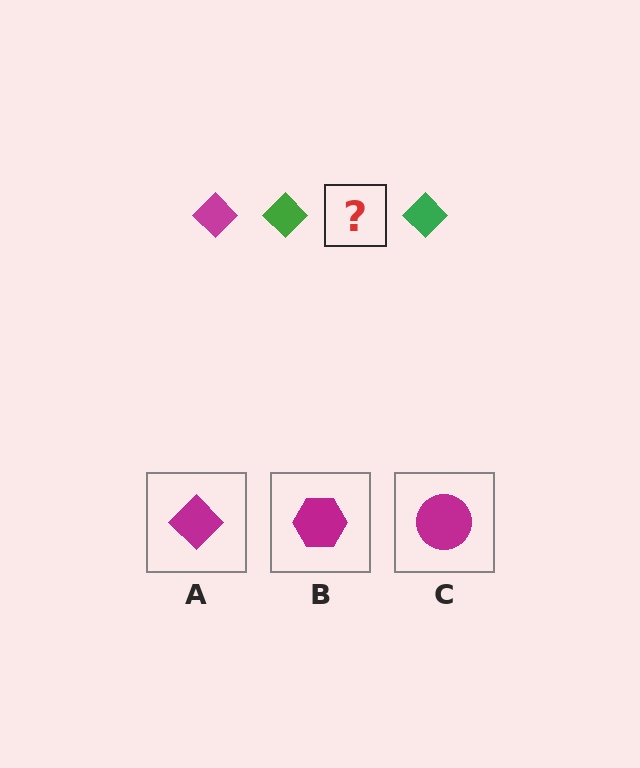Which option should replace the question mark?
Option A.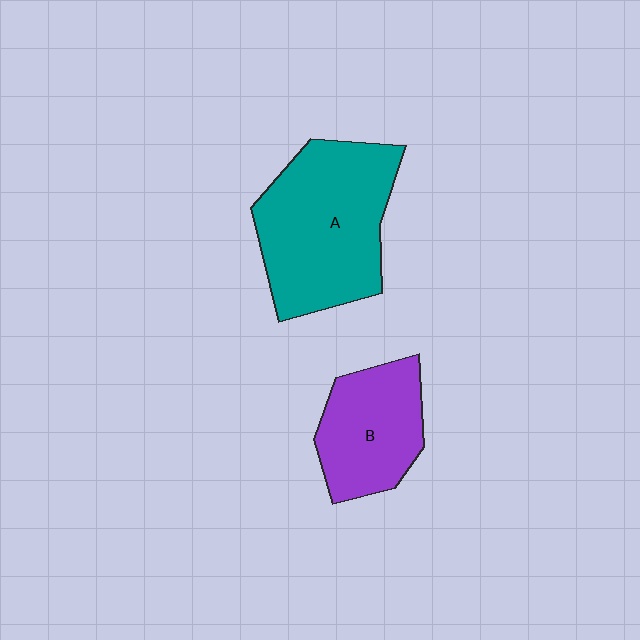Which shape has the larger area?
Shape A (teal).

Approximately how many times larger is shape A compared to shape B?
Approximately 1.6 times.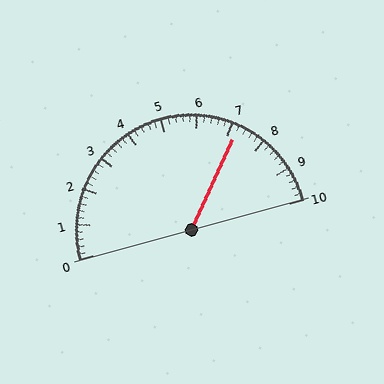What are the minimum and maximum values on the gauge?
The gauge ranges from 0 to 10.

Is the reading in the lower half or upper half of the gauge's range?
The reading is in the upper half of the range (0 to 10).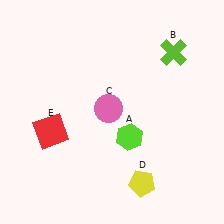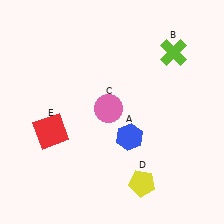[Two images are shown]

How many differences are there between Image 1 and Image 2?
There is 1 difference between the two images.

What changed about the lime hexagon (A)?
In Image 1, A is lime. In Image 2, it changed to blue.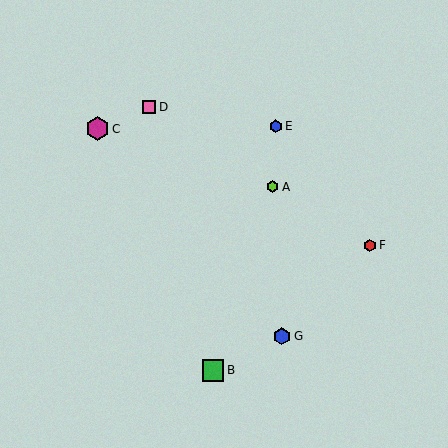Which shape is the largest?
The magenta hexagon (labeled C) is the largest.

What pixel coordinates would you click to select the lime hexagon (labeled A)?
Click at (273, 187) to select the lime hexagon A.